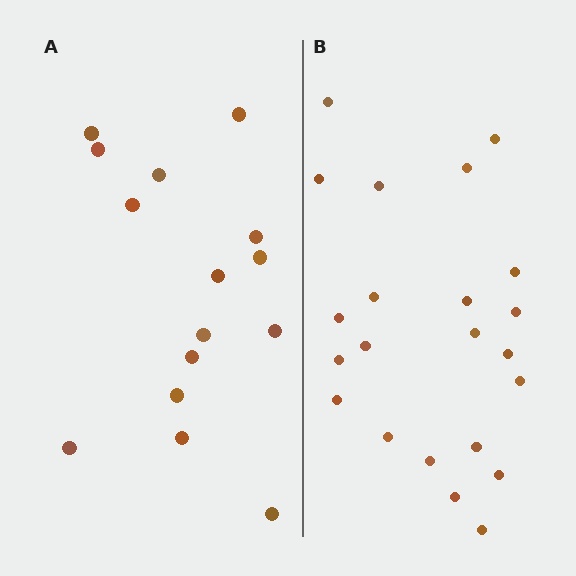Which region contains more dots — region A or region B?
Region B (the right region) has more dots.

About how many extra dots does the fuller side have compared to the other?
Region B has roughly 8 or so more dots than region A.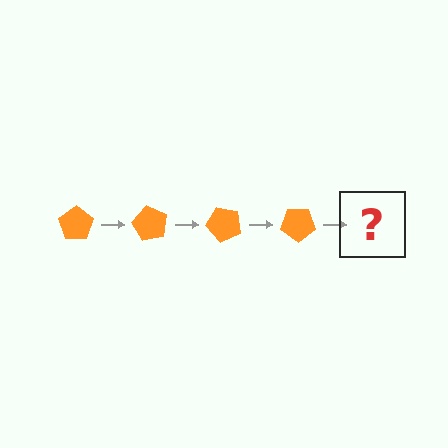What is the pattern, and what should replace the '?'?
The pattern is that the pentagon rotates 60 degrees each step. The '?' should be an orange pentagon rotated 240 degrees.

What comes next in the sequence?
The next element should be an orange pentagon rotated 240 degrees.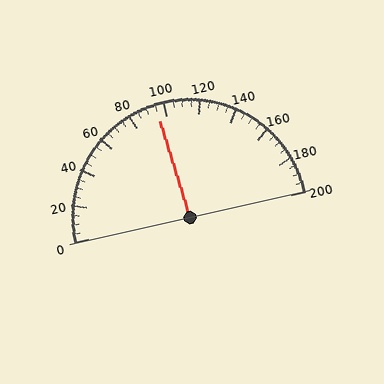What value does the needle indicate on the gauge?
The needle indicates approximately 95.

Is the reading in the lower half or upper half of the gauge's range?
The reading is in the lower half of the range (0 to 200).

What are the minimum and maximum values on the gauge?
The gauge ranges from 0 to 200.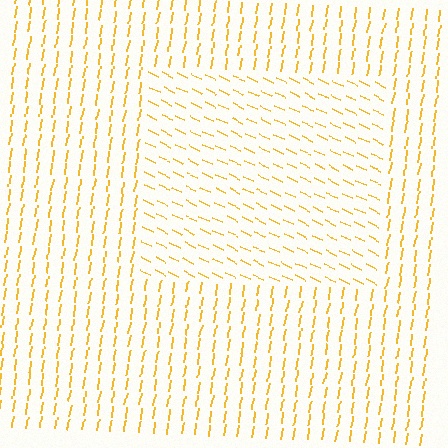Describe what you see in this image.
The image is filled with small yellow line segments. A rectangle region in the image has lines oriented differently from the surrounding lines, creating a visible texture boundary.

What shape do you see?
I see a rectangle.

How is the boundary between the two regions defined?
The boundary is defined purely by a change in line orientation (approximately 75 degrees difference). All lines are the same color and thickness.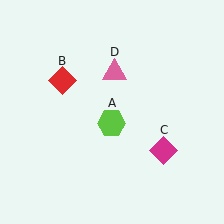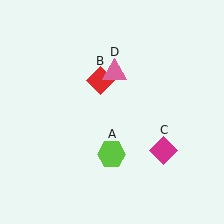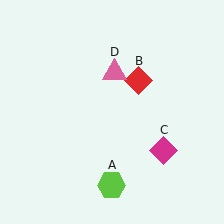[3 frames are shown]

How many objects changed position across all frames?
2 objects changed position: lime hexagon (object A), red diamond (object B).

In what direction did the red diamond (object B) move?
The red diamond (object B) moved right.